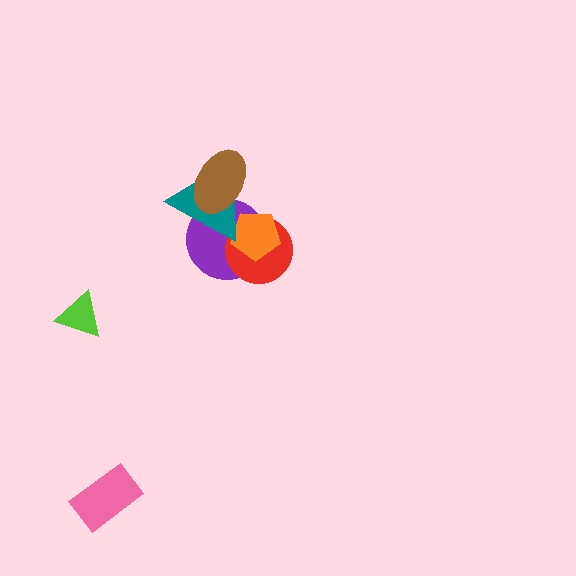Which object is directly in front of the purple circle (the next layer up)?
The red circle is directly in front of the purple circle.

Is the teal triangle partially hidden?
Yes, it is partially covered by another shape.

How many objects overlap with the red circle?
3 objects overlap with the red circle.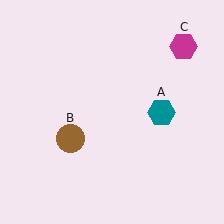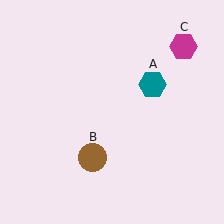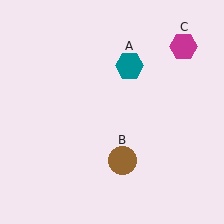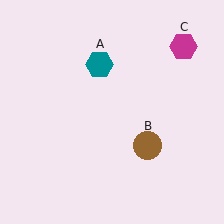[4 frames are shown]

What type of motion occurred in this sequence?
The teal hexagon (object A), brown circle (object B) rotated counterclockwise around the center of the scene.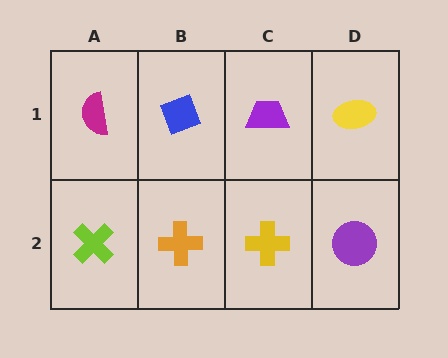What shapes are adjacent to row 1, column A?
A lime cross (row 2, column A), a blue diamond (row 1, column B).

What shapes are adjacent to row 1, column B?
An orange cross (row 2, column B), a magenta semicircle (row 1, column A), a purple trapezoid (row 1, column C).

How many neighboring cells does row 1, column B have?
3.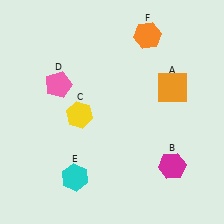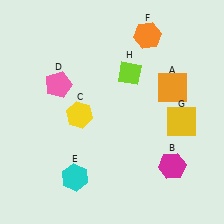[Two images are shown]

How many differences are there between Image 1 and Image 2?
There are 2 differences between the two images.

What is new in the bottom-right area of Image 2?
A yellow square (G) was added in the bottom-right area of Image 2.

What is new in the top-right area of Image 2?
A lime diamond (H) was added in the top-right area of Image 2.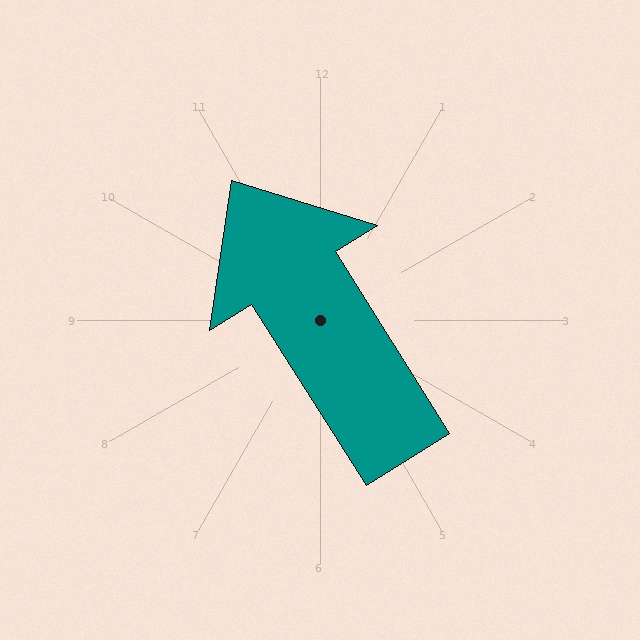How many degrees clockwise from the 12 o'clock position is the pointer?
Approximately 328 degrees.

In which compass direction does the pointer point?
Northwest.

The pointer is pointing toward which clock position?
Roughly 11 o'clock.